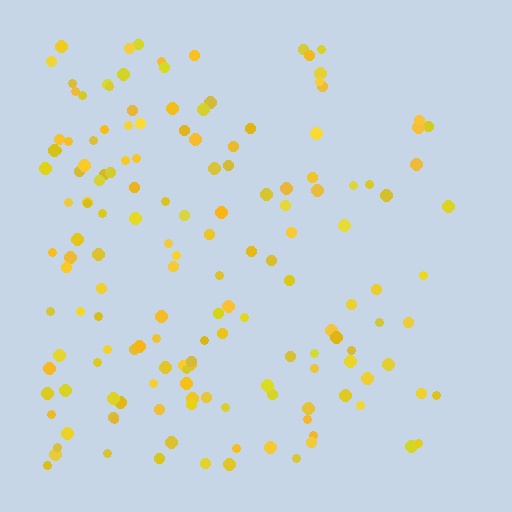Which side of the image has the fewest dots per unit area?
The right.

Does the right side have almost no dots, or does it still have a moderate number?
Still a moderate number, just noticeably fewer than the left.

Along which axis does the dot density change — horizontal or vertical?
Horizontal.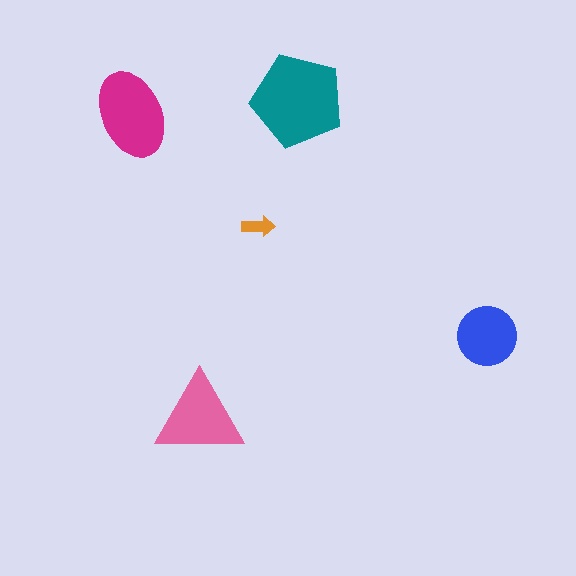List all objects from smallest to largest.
The orange arrow, the blue circle, the pink triangle, the magenta ellipse, the teal pentagon.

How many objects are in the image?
There are 5 objects in the image.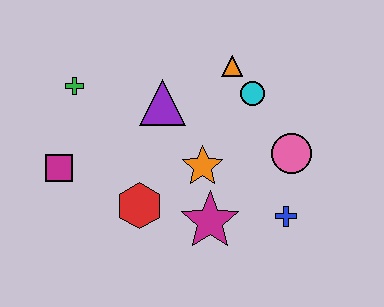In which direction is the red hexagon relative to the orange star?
The red hexagon is to the left of the orange star.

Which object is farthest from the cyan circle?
The magenta square is farthest from the cyan circle.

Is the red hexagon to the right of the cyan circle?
No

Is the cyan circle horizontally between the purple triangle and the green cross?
No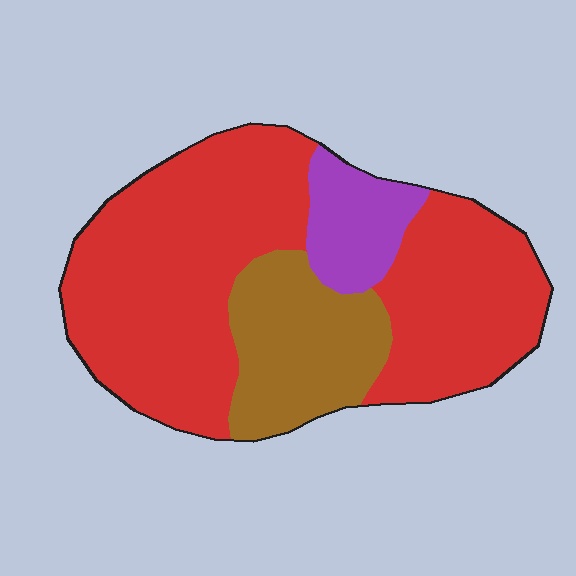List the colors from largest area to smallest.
From largest to smallest: red, brown, purple.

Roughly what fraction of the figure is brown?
Brown takes up between a sixth and a third of the figure.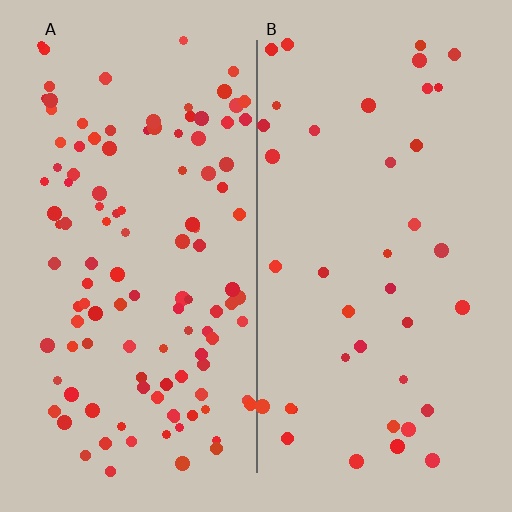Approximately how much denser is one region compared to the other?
Approximately 2.9× — region A over region B.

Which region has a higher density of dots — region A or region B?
A (the left).